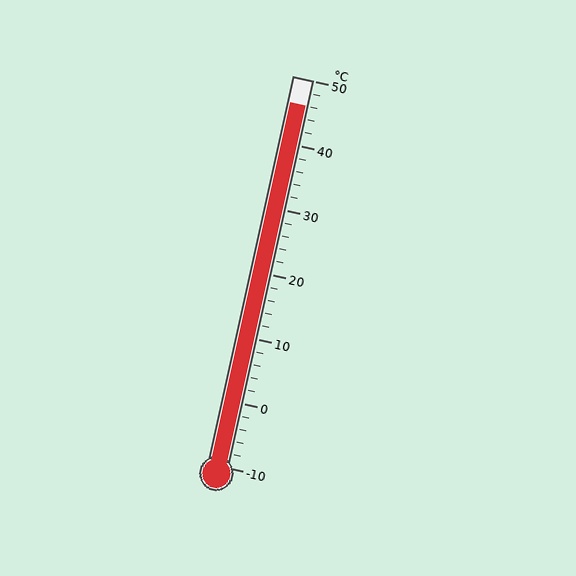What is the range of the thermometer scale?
The thermometer scale ranges from -10°C to 50°C.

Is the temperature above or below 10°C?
The temperature is above 10°C.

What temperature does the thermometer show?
The thermometer shows approximately 46°C.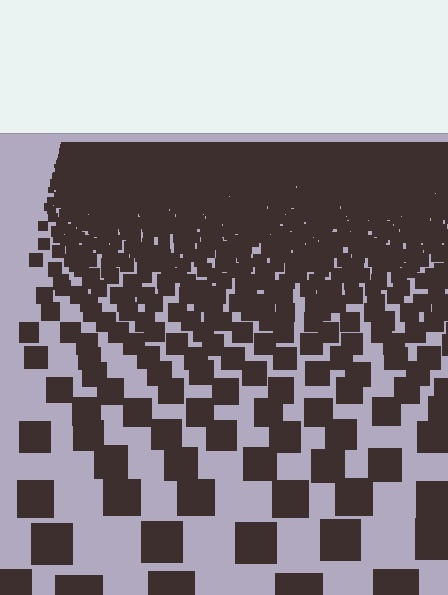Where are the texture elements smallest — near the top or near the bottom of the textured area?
Near the top.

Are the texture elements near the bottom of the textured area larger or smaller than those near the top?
Larger. Near the bottom, elements are closer to the viewer and appear at a bigger on-screen size.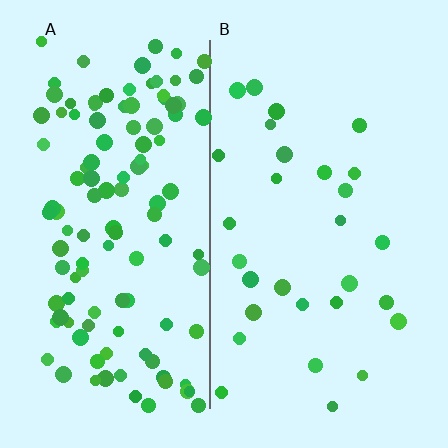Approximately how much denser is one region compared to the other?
Approximately 4.0× — region A over region B.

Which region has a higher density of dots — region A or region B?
A (the left).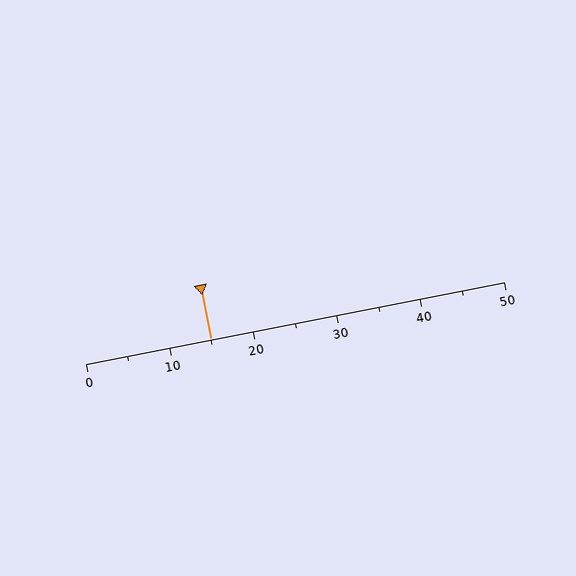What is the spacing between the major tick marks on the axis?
The major ticks are spaced 10 apart.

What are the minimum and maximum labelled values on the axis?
The axis runs from 0 to 50.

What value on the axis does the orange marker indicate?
The marker indicates approximately 15.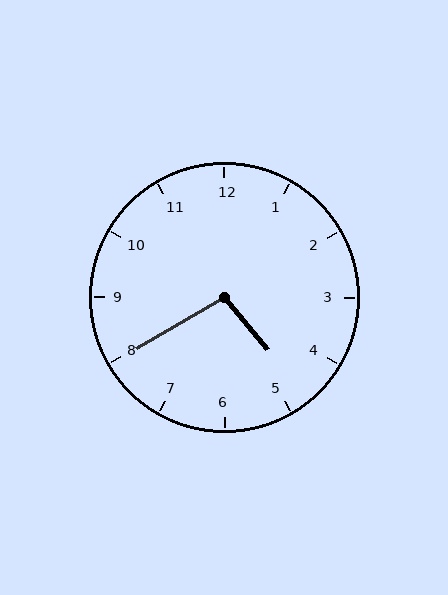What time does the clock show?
4:40.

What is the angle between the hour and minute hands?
Approximately 100 degrees.